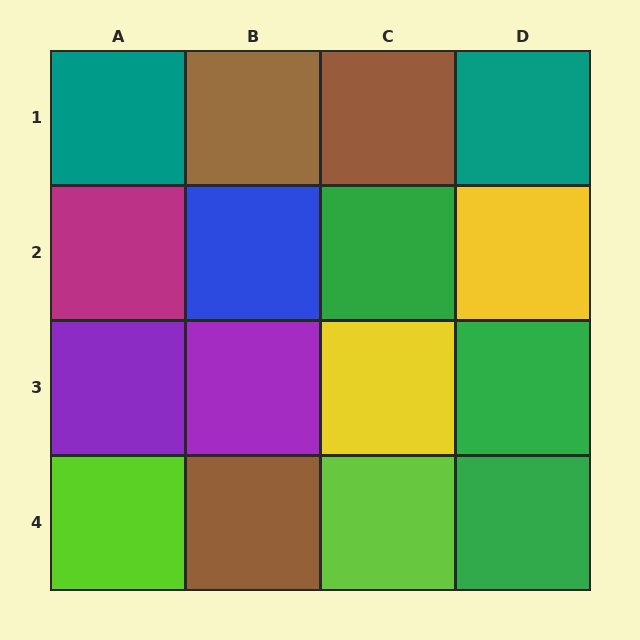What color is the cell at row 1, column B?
Brown.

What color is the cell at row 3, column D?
Green.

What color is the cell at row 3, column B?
Purple.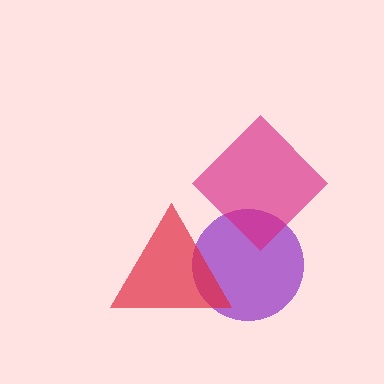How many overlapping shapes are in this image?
There are 3 overlapping shapes in the image.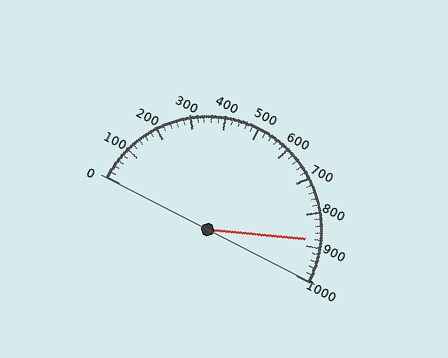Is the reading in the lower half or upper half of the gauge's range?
The reading is in the upper half of the range (0 to 1000).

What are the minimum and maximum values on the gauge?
The gauge ranges from 0 to 1000.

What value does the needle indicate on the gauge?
The needle indicates approximately 880.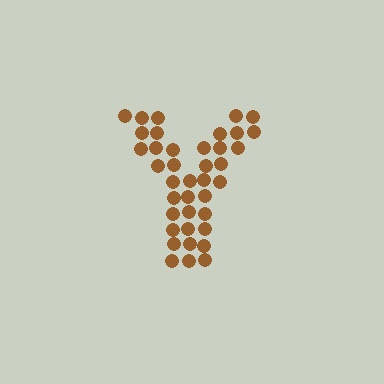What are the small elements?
The small elements are circles.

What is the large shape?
The large shape is the letter Y.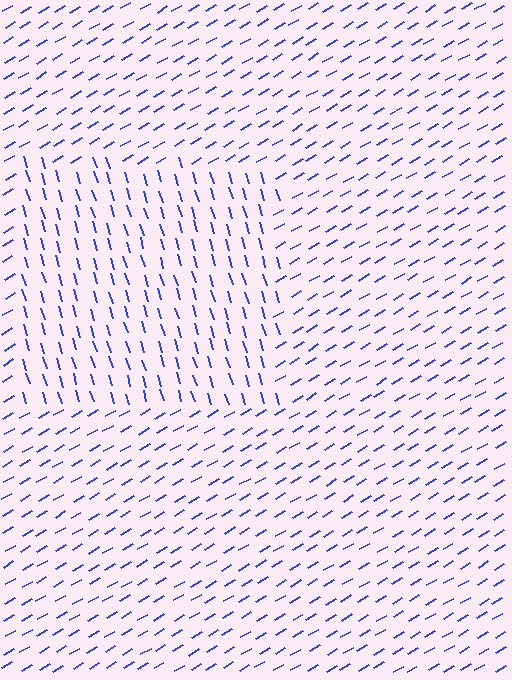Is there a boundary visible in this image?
Yes, there is a texture boundary formed by a change in line orientation.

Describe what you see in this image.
The image is filled with small blue line segments. A rectangle region in the image has lines oriented differently from the surrounding lines, creating a visible texture boundary.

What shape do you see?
I see a rectangle.